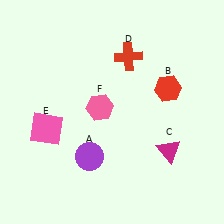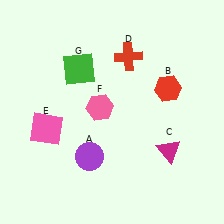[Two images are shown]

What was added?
A green square (G) was added in Image 2.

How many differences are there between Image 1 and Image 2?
There is 1 difference between the two images.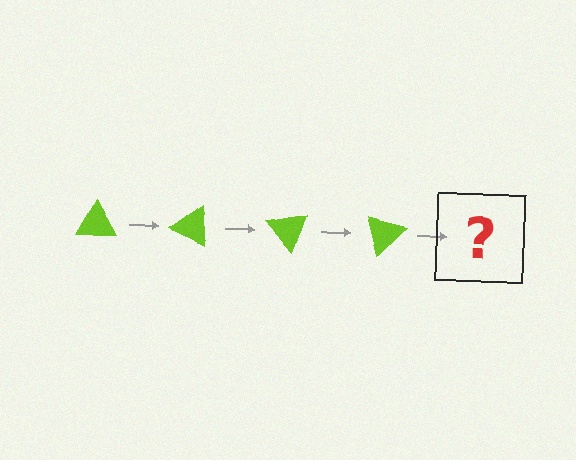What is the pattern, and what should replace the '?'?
The pattern is that the triangle rotates 25 degrees each step. The '?' should be a lime triangle rotated 100 degrees.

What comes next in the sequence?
The next element should be a lime triangle rotated 100 degrees.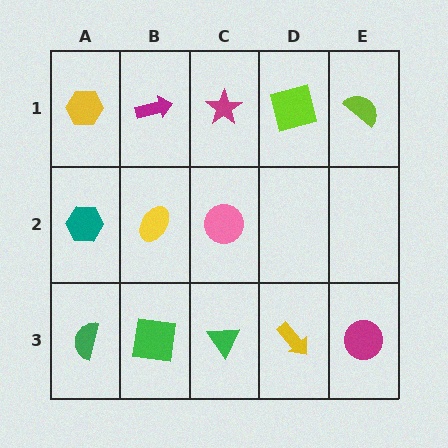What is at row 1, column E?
A lime semicircle.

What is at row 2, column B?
A yellow ellipse.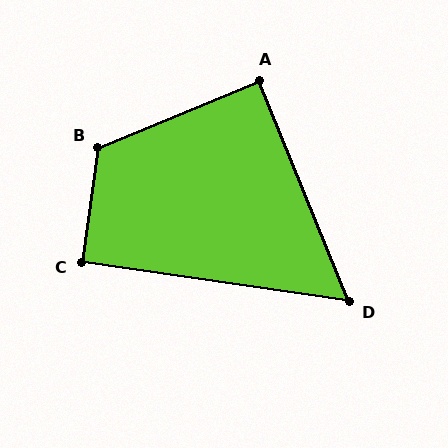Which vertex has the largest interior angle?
B, at approximately 120 degrees.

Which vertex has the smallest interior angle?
D, at approximately 60 degrees.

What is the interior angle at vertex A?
Approximately 90 degrees (approximately right).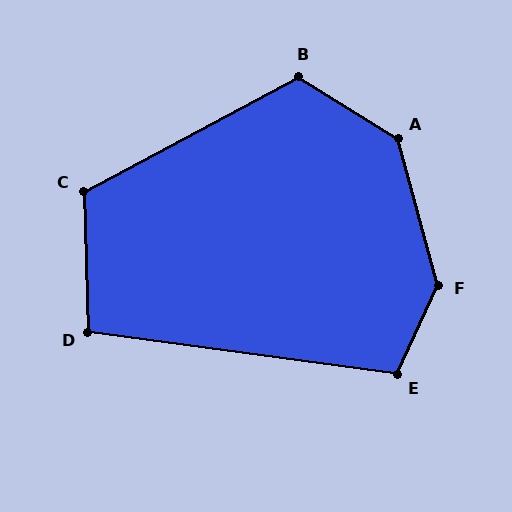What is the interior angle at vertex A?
Approximately 137 degrees (obtuse).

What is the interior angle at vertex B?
Approximately 120 degrees (obtuse).